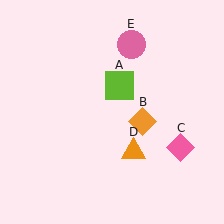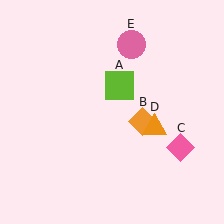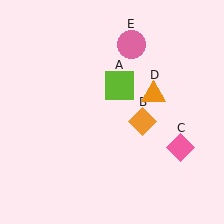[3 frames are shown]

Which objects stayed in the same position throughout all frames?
Lime square (object A) and orange diamond (object B) and pink diamond (object C) and pink circle (object E) remained stationary.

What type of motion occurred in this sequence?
The orange triangle (object D) rotated counterclockwise around the center of the scene.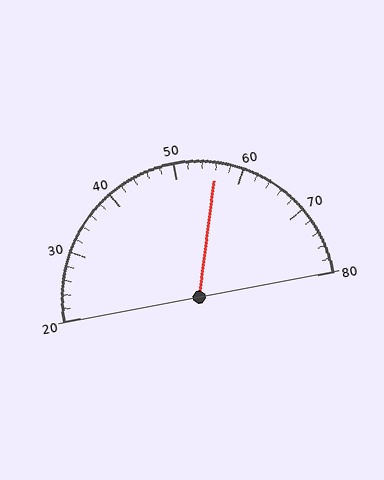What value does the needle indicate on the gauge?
The needle indicates approximately 56.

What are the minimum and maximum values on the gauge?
The gauge ranges from 20 to 80.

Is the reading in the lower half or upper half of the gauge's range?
The reading is in the upper half of the range (20 to 80).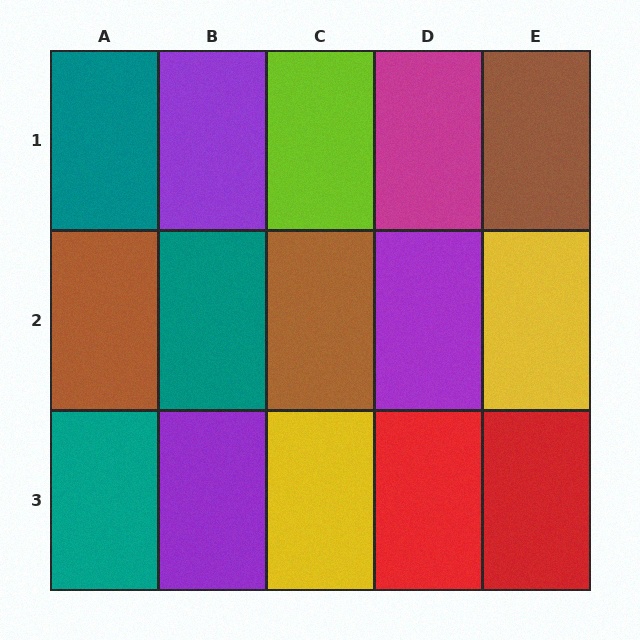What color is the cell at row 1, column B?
Purple.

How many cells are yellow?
2 cells are yellow.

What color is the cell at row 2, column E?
Yellow.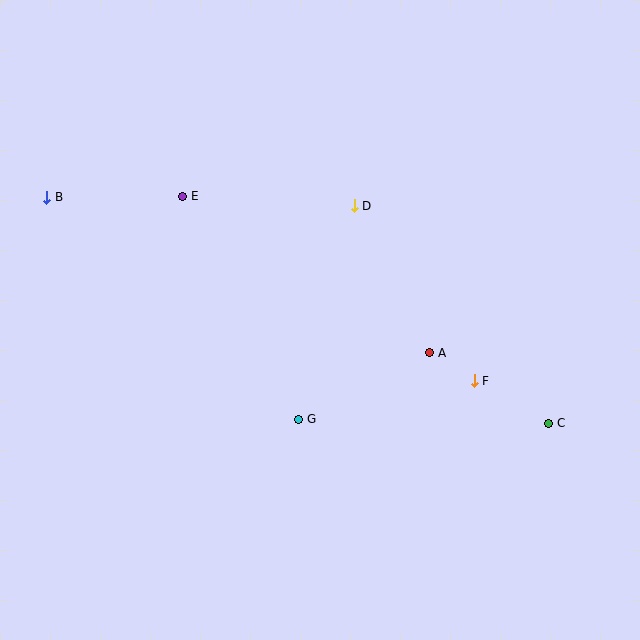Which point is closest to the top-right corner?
Point D is closest to the top-right corner.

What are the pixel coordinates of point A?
Point A is at (430, 353).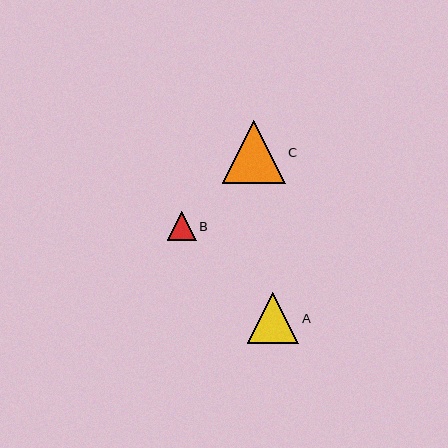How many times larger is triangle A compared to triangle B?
Triangle A is approximately 1.8 times the size of triangle B.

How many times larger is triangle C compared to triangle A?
Triangle C is approximately 1.2 times the size of triangle A.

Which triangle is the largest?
Triangle C is the largest with a size of approximately 63 pixels.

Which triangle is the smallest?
Triangle B is the smallest with a size of approximately 28 pixels.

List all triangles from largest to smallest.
From largest to smallest: C, A, B.